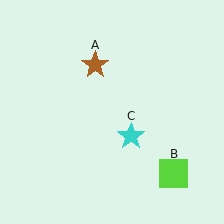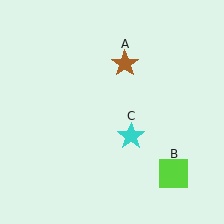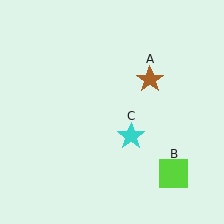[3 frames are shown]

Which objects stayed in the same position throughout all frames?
Lime square (object B) and cyan star (object C) remained stationary.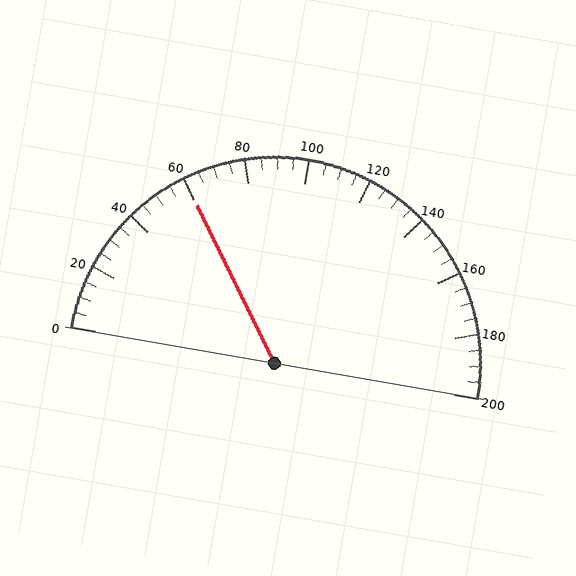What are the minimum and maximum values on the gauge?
The gauge ranges from 0 to 200.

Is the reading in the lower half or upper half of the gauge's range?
The reading is in the lower half of the range (0 to 200).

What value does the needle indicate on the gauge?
The needle indicates approximately 60.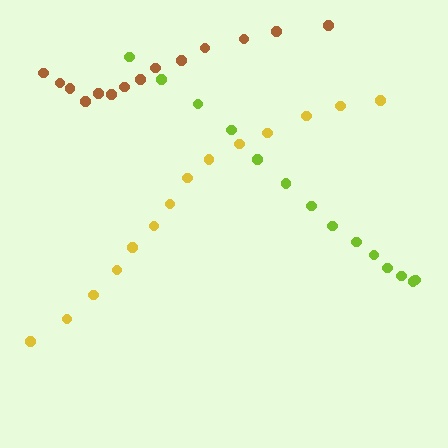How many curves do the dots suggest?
There are 3 distinct paths.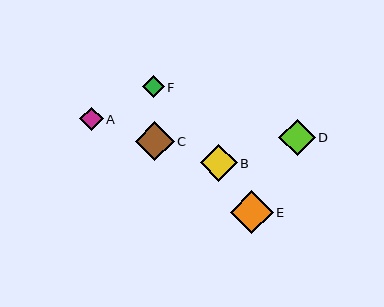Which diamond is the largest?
Diamond E is the largest with a size of approximately 43 pixels.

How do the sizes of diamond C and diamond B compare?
Diamond C and diamond B are approximately the same size.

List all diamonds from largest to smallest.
From largest to smallest: E, C, D, B, A, F.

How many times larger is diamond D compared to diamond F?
Diamond D is approximately 1.6 times the size of diamond F.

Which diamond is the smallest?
Diamond F is the smallest with a size of approximately 22 pixels.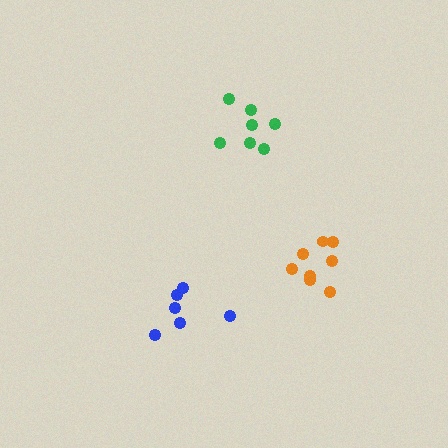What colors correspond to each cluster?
The clusters are colored: green, blue, orange.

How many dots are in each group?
Group 1: 7 dots, Group 2: 6 dots, Group 3: 8 dots (21 total).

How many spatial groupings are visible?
There are 3 spatial groupings.